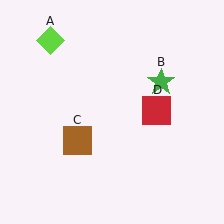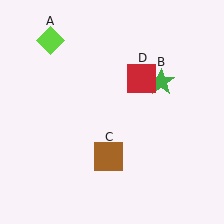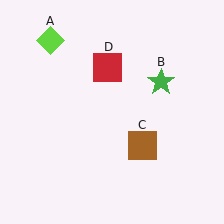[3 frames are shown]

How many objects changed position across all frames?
2 objects changed position: brown square (object C), red square (object D).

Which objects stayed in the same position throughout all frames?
Lime diamond (object A) and green star (object B) remained stationary.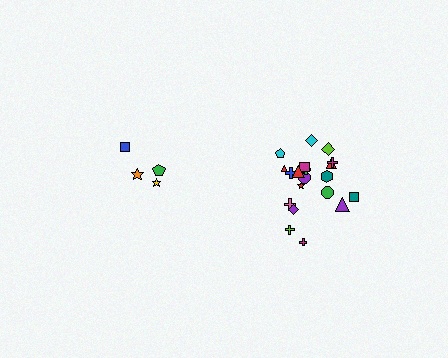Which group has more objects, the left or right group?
The right group.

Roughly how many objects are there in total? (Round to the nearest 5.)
Roughly 25 objects in total.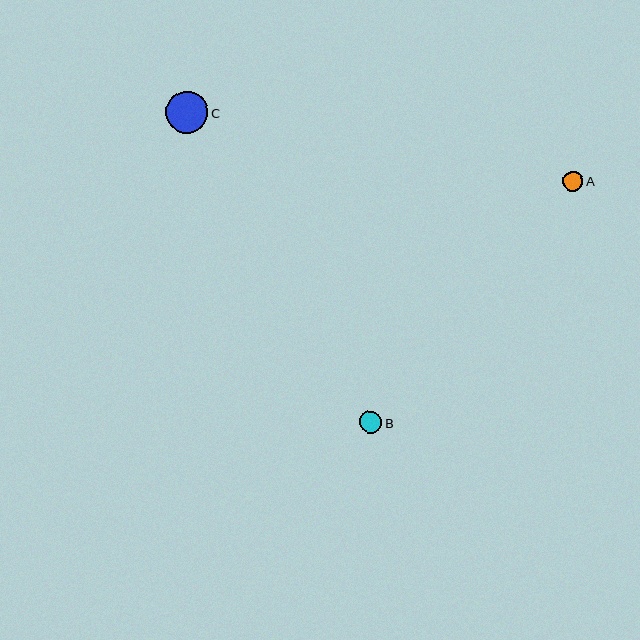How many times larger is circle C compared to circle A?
Circle C is approximately 2.1 times the size of circle A.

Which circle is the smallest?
Circle A is the smallest with a size of approximately 20 pixels.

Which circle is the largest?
Circle C is the largest with a size of approximately 42 pixels.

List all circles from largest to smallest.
From largest to smallest: C, B, A.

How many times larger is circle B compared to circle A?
Circle B is approximately 1.1 times the size of circle A.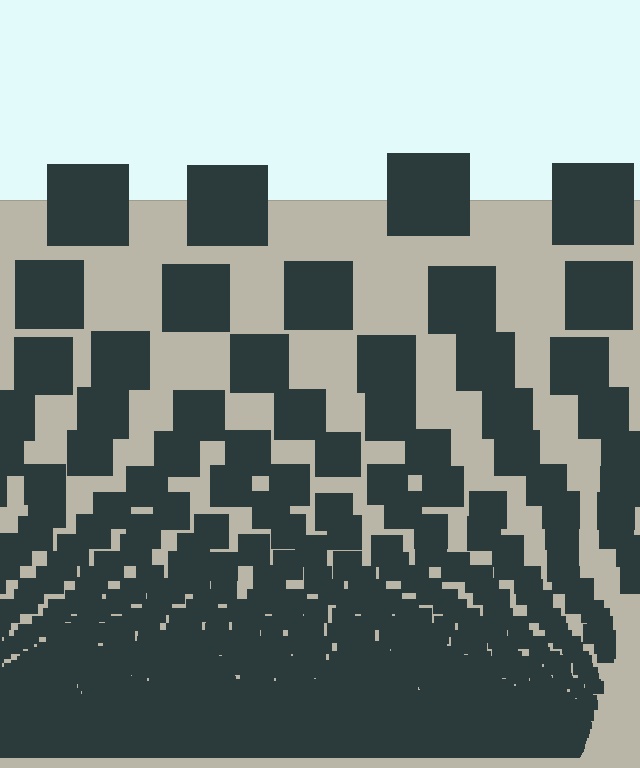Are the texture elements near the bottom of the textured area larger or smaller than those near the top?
Smaller. The gradient is inverted — elements near the bottom are smaller and denser.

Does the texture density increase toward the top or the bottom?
Density increases toward the bottom.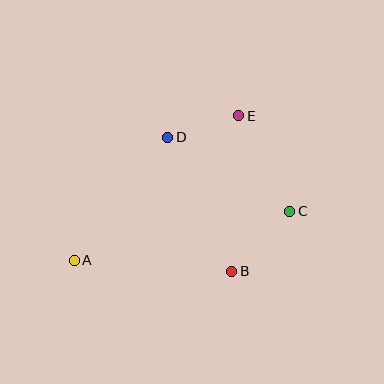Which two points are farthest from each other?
Points A and C are farthest from each other.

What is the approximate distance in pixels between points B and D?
The distance between B and D is approximately 149 pixels.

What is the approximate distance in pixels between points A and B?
The distance between A and B is approximately 158 pixels.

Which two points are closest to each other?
Points D and E are closest to each other.